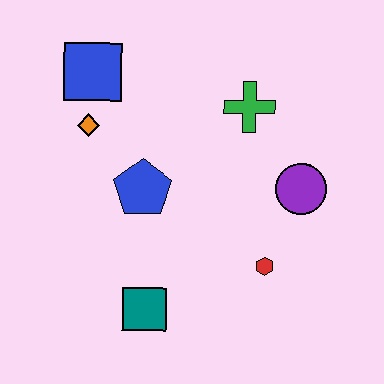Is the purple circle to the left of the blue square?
No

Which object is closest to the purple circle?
The red hexagon is closest to the purple circle.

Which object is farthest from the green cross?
The teal square is farthest from the green cross.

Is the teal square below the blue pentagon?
Yes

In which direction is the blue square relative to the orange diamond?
The blue square is above the orange diamond.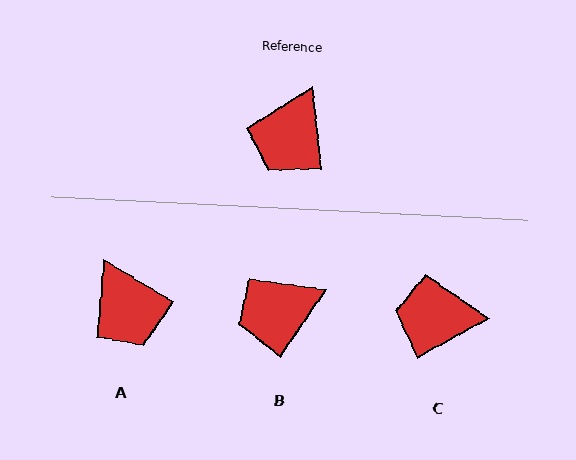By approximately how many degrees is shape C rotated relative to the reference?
Approximately 67 degrees clockwise.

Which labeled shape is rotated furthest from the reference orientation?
C, about 67 degrees away.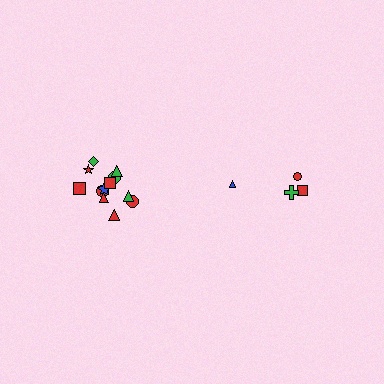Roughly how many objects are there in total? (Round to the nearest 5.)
Roughly 15 objects in total.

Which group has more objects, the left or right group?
The left group.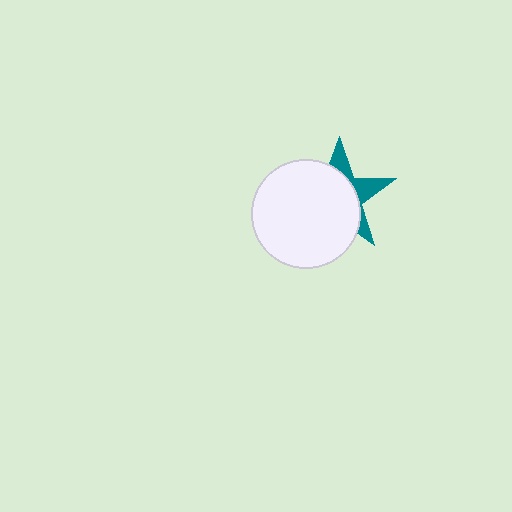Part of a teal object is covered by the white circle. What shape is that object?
It is a star.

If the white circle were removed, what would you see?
You would see the complete teal star.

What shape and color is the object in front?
The object in front is a white circle.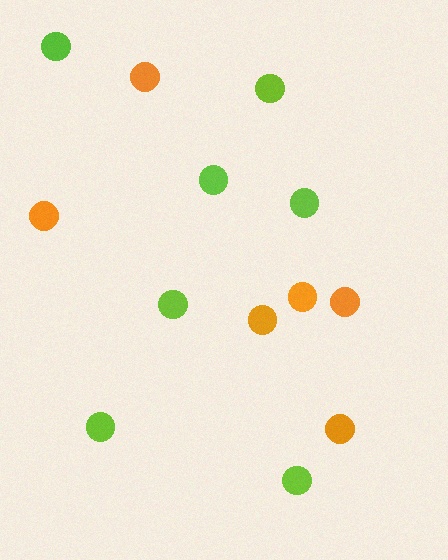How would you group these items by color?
There are 2 groups: one group of lime circles (7) and one group of orange circles (6).